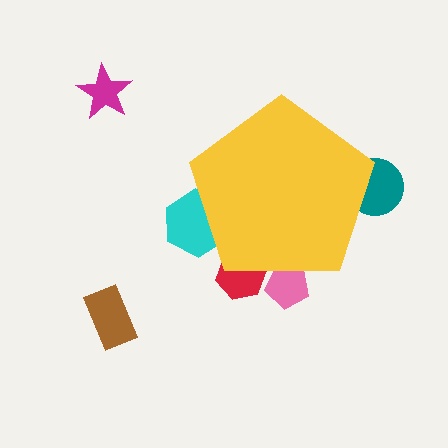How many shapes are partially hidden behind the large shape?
4 shapes are partially hidden.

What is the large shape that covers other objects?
A yellow pentagon.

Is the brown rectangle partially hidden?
No, the brown rectangle is fully visible.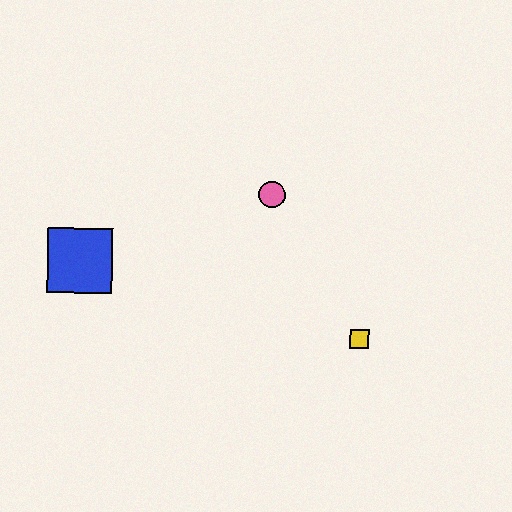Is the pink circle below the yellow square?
No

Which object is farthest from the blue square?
The yellow square is farthest from the blue square.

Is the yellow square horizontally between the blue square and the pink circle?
No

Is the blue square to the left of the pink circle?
Yes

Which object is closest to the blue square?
The pink circle is closest to the blue square.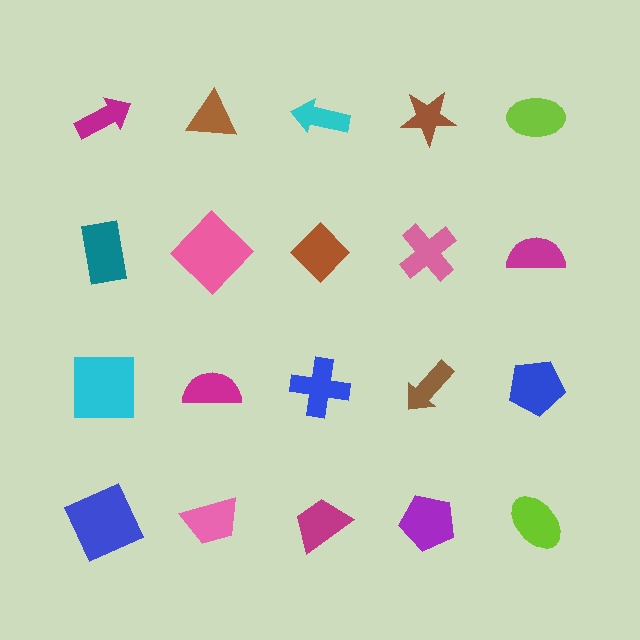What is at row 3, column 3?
A blue cross.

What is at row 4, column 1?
A blue square.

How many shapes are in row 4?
5 shapes.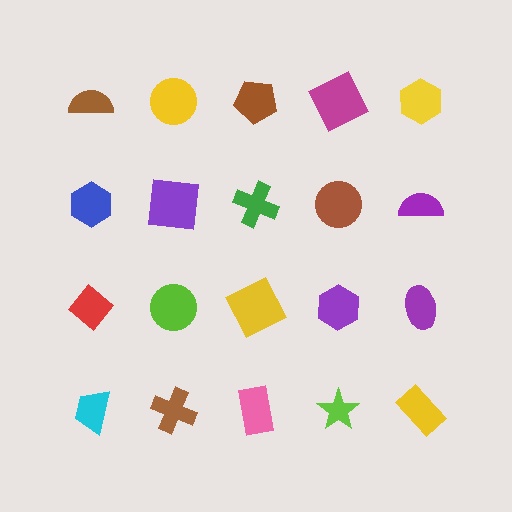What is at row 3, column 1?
A red diamond.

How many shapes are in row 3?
5 shapes.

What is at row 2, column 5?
A purple semicircle.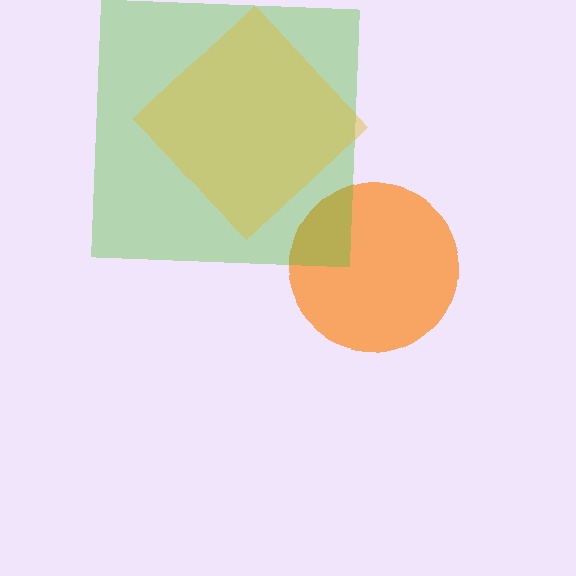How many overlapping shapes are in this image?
There are 3 overlapping shapes in the image.